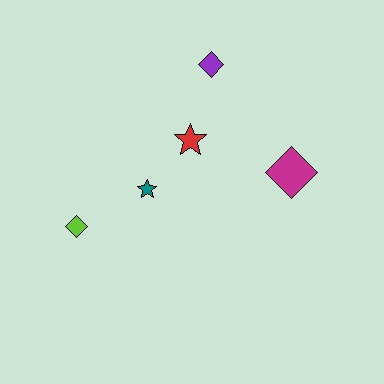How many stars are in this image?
There are 2 stars.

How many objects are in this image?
There are 5 objects.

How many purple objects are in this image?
There is 1 purple object.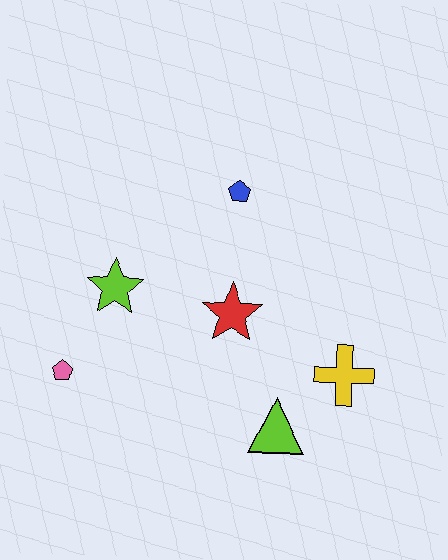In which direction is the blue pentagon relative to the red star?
The blue pentagon is above the red star.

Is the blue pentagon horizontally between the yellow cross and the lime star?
Yes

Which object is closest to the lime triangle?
The yellow cross is closest to the lime triangle.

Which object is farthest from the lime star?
The yellow cross is farthest from the lime star.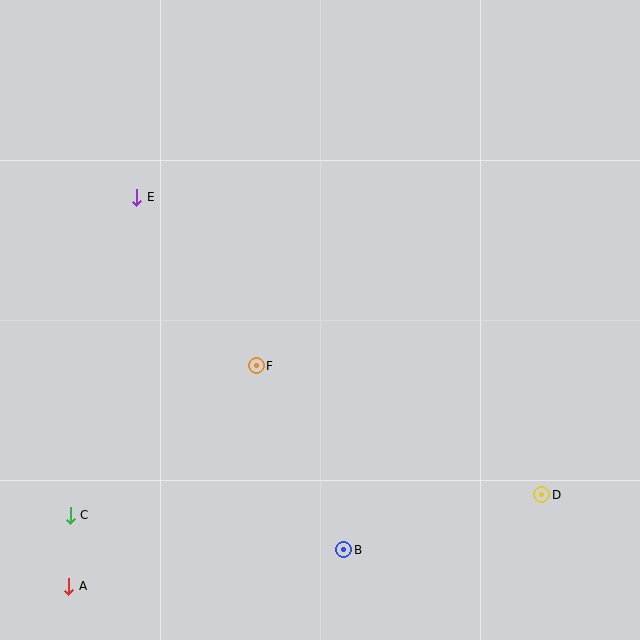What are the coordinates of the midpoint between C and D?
The midpoint between C and D is at (306, 505).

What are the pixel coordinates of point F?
Point F is at (256, 366).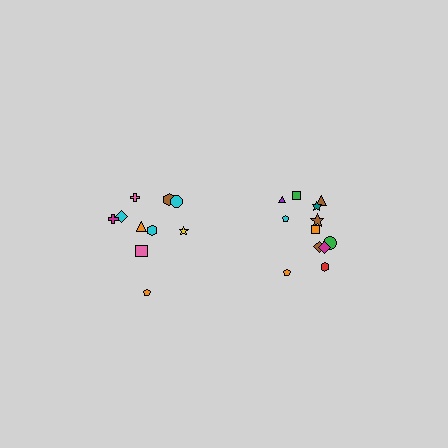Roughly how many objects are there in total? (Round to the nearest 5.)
Roughly 20 objects in total.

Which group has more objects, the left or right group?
The right group.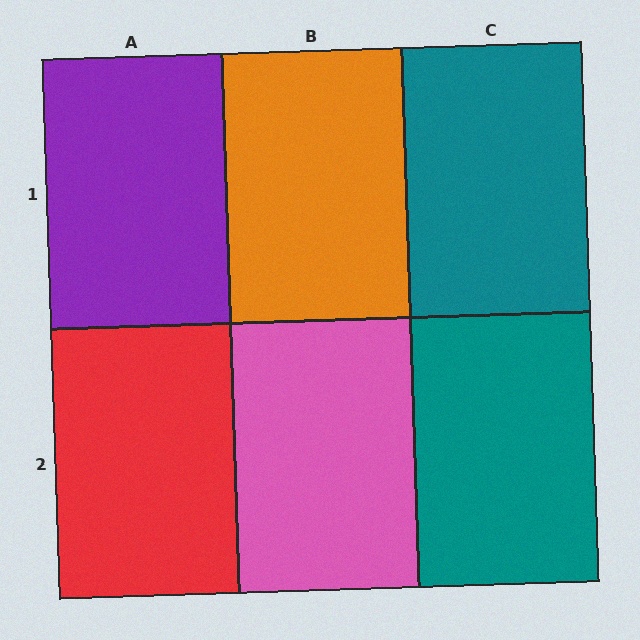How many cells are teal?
2 cells are teal.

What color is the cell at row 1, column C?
Teal.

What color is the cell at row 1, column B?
Orange.